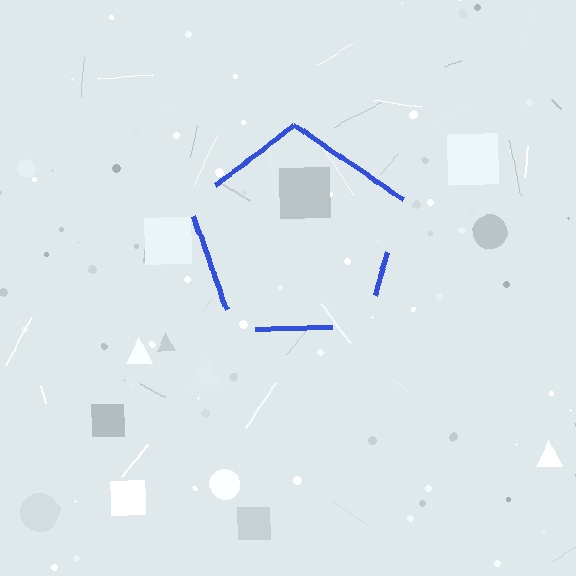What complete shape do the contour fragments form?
The contour fragments form a pentagon.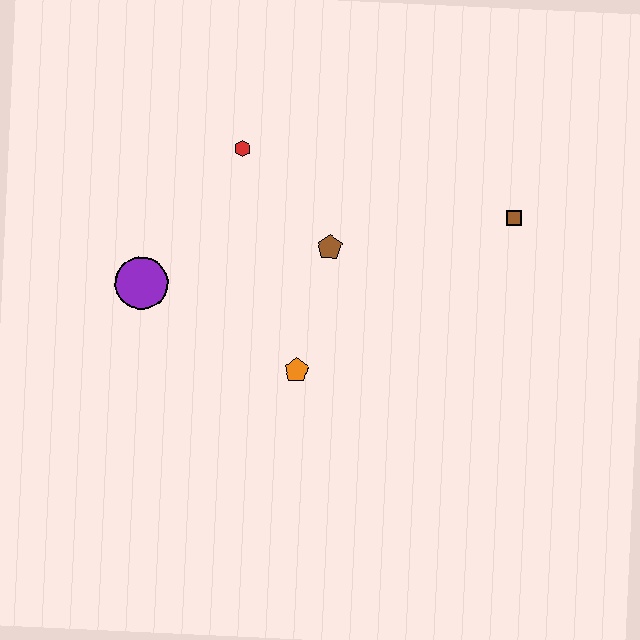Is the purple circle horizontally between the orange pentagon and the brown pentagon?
No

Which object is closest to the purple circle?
The red hexagon is closest to the purple circle.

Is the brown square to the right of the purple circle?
Yes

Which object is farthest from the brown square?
The purple circle is farthest from the brown square.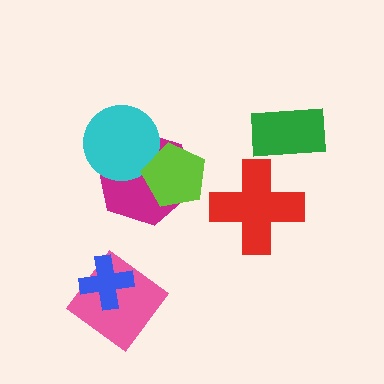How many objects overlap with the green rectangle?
0 objects overlap with the green rectangle.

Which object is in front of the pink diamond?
The blue cross is in front of the pink diamond.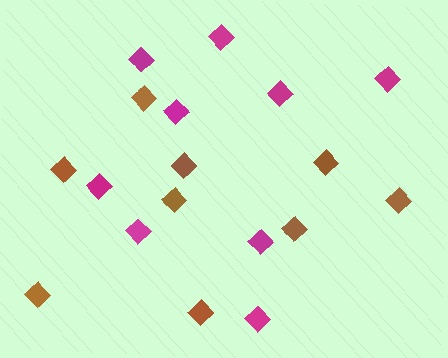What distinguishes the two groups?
There are 2 groups: one group of brown diamonds (9) and one group of magenta diamonds (9).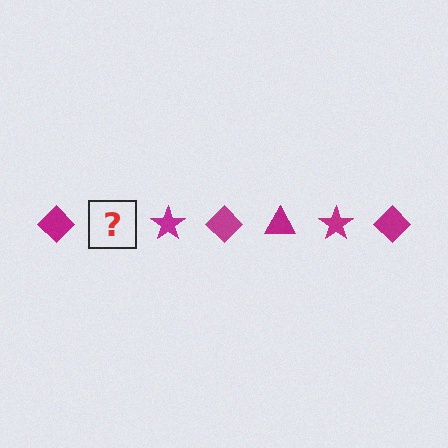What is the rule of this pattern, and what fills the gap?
The rule is that the pattern cycles through diamond, triangle, star shapes in magenta. The gap should be filled with a magenta triangle.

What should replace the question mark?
The question mark should be replaced with a magenta triangle.